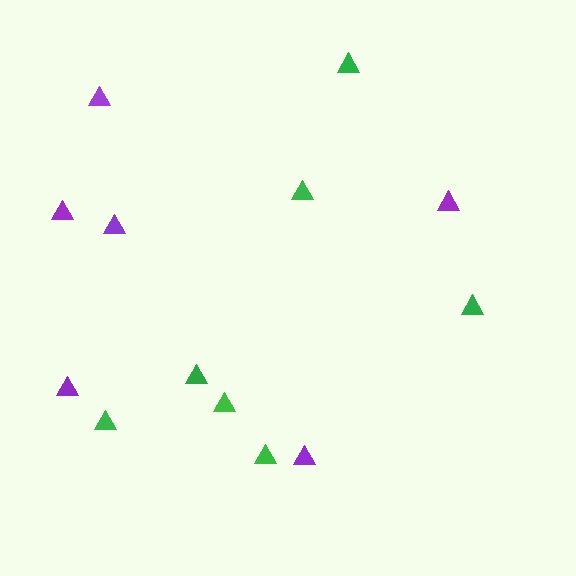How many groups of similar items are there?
There are 2 groups: one group of green triangles (7) and one group of purple triangles (6).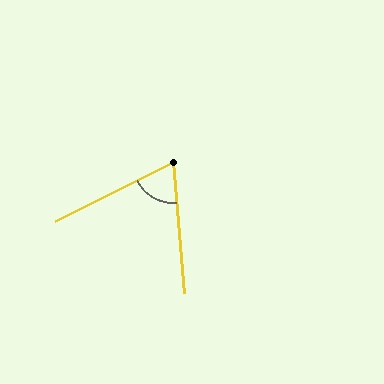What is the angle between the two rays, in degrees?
Approximately 68 degrees.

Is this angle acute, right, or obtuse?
It is acute.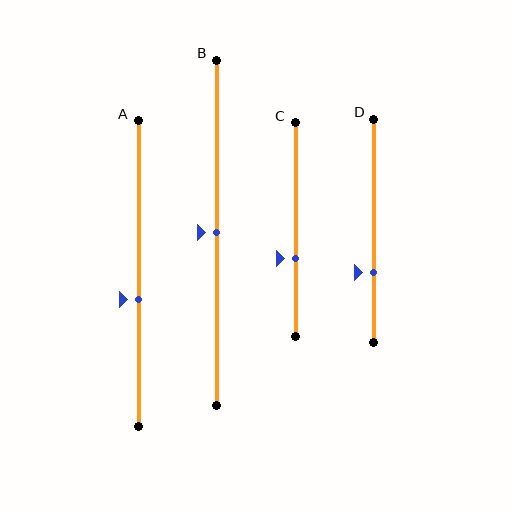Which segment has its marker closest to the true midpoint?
Segment B has its marker closest to the true midpoint.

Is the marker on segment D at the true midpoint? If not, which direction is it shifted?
No, the marker on segment D is shifted downward by about 18% of the segment length.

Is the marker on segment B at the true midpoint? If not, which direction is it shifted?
Yes, the marker on segment B is at the true midpoint.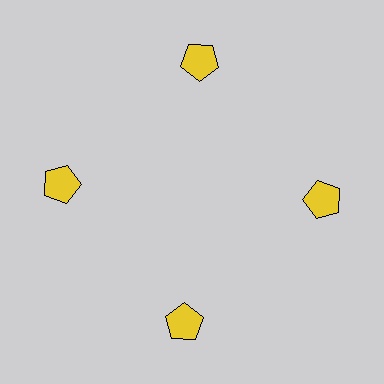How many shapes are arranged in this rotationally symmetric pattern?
There are 4 shapes, arranged in 4 groups of 1.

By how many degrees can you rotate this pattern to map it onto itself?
The pattern maps onto itself every 90 degrees of rotation.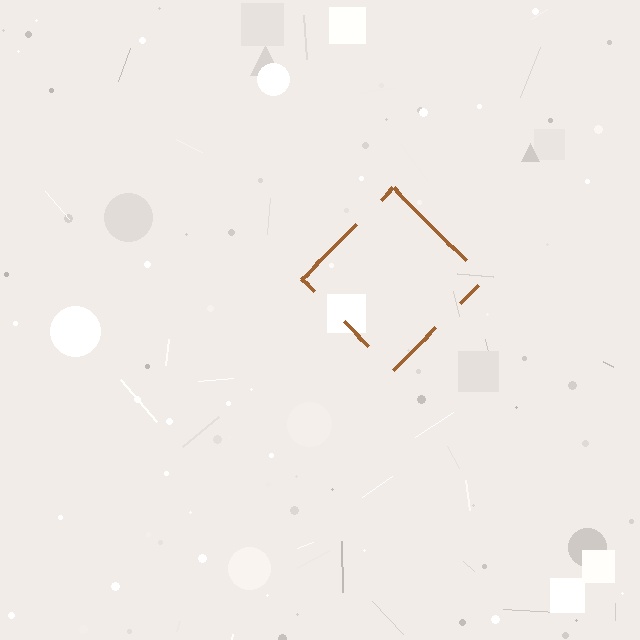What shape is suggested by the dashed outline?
The dashed outline suggests a diamond.